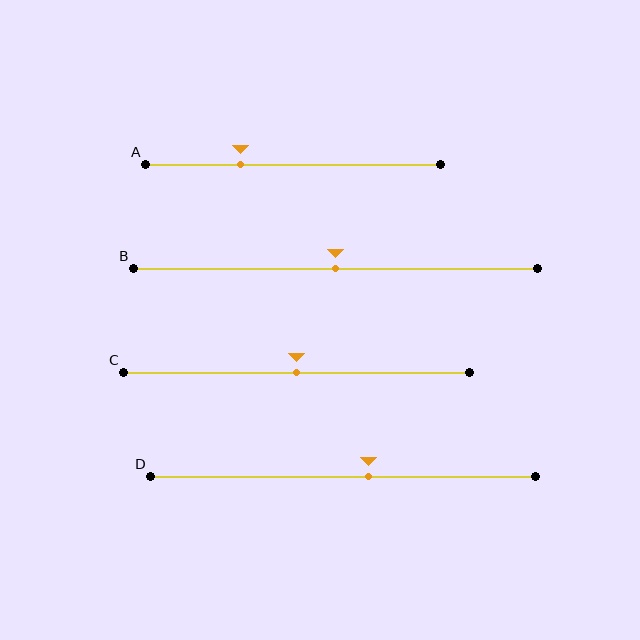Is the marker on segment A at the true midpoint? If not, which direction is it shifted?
No, the marker on segment A is shifted to the left by about 18% of the segment length.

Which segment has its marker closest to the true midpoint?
Segment B has its marker closest to the true midpoint.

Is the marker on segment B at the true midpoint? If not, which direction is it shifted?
Yes, the marker on segment B is at the true midpoint.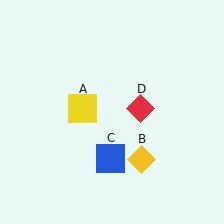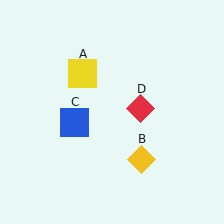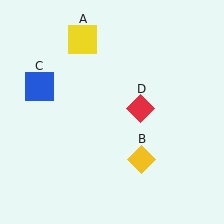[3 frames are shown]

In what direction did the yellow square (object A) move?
The yellow square (object A) moved up.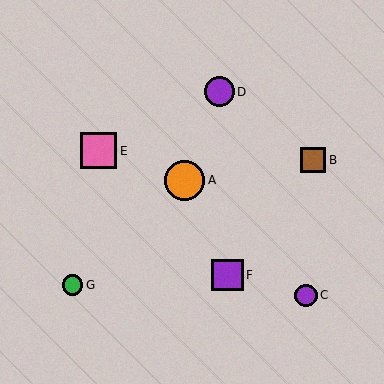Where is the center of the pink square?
The center of the pink square is at (99, 151).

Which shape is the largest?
The orange circle (labeled A) is the largest.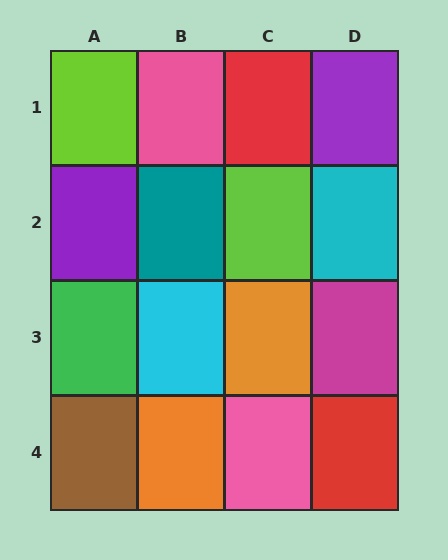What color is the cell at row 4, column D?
Red.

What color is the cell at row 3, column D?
Magenta.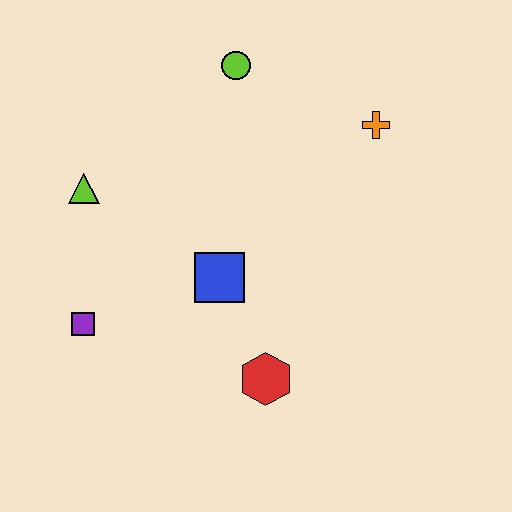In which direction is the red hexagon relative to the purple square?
The red hexagon is to the right of the purple square.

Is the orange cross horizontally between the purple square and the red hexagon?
No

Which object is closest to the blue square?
The red hexagon is closest to the blue square.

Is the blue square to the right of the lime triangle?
Yes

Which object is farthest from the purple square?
The orange cross is farthest from the purple square.